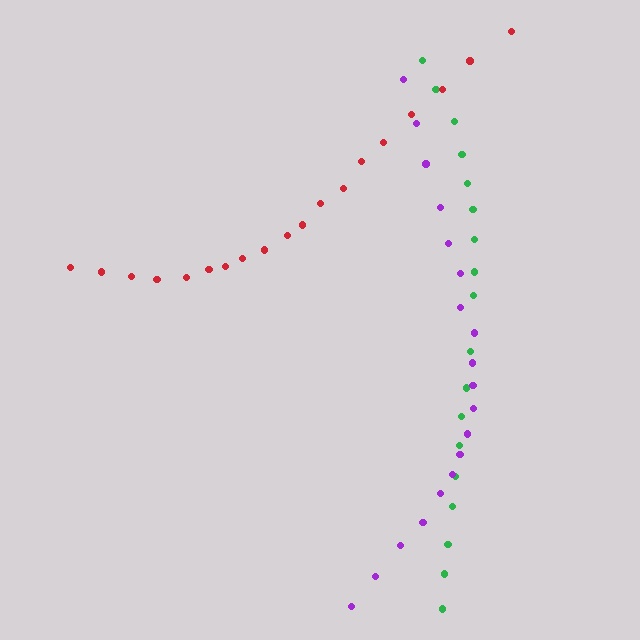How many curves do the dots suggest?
There are 3 distinct paths.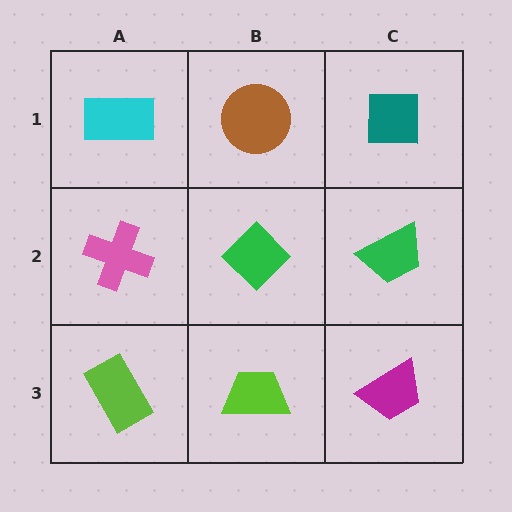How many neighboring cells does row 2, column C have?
3.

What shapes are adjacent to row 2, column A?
A cyan rectangle (row 1, column A), a lime rectangle (row 3, column A), a green diamond (row 2, column B).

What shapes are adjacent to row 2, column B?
A brown circle (row 1, column B), a lime trapezoid (row 3, column B), a pink cross (row 2, column A), a green trapezoid (row 2, column C).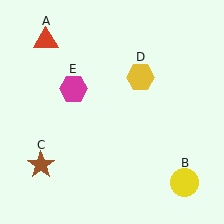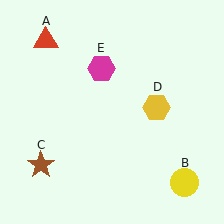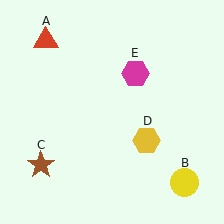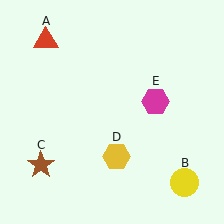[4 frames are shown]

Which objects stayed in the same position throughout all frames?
Red triangle (object A) and yellow circle (object B) and brown star (object C) remained stationary.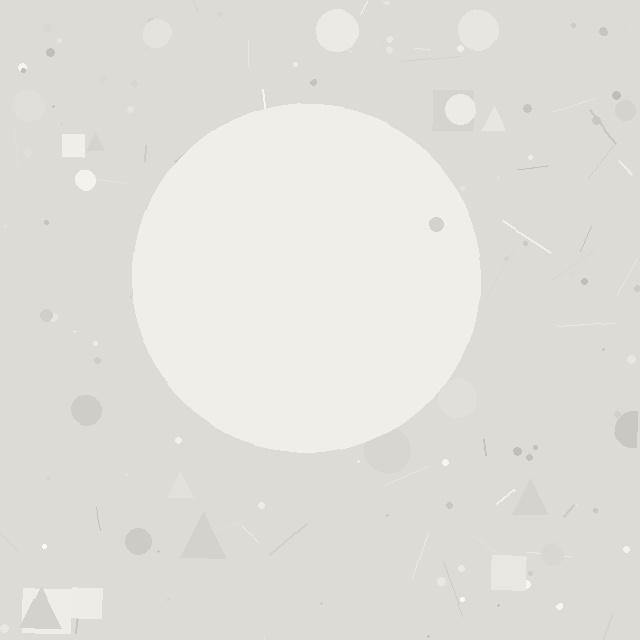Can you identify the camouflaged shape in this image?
The camouflaged shape is a circle.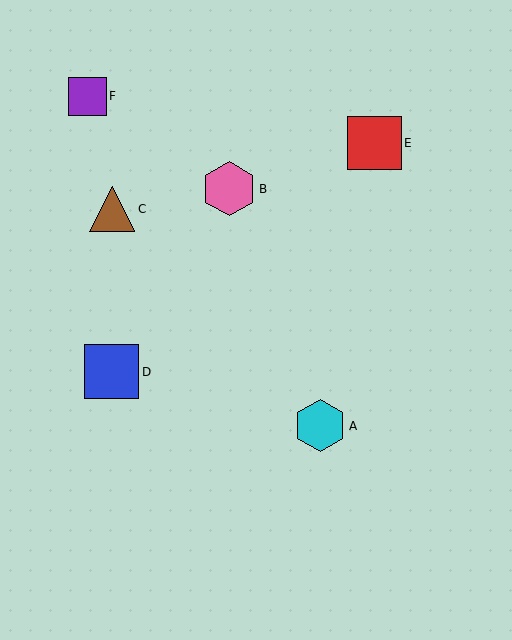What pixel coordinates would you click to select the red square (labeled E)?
Click at (375, 143) to select the red square E.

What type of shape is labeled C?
Shape C is a brown triangle.